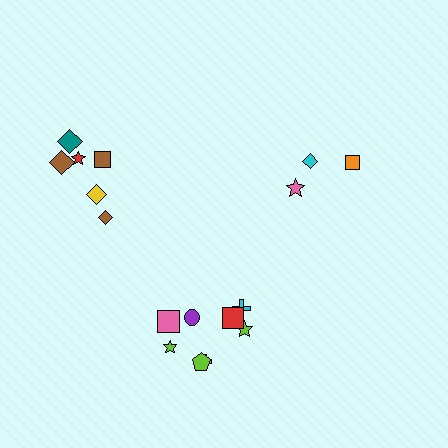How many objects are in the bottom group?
There are 8 objects.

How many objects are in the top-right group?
There are 3 objects.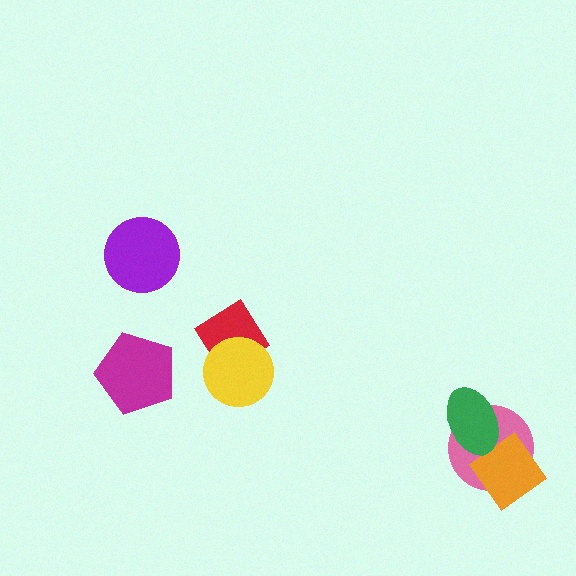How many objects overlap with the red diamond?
1 object overlaps with the red diamond.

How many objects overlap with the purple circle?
0 objects overlap with the purple circle.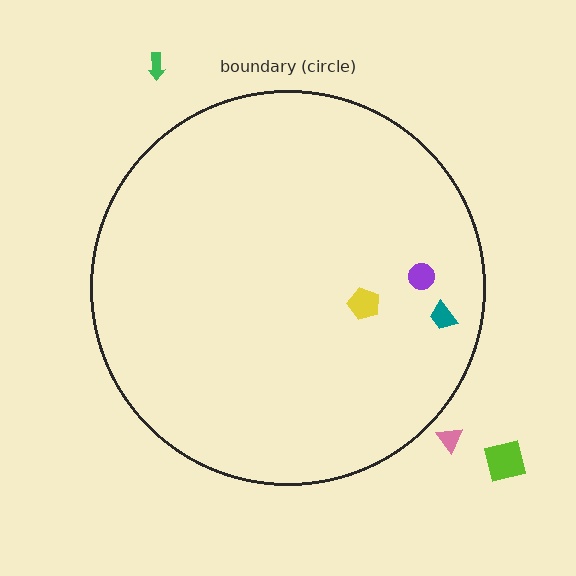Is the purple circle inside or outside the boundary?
Inside.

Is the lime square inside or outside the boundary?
Outside.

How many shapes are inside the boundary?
3 inside, 3 outside.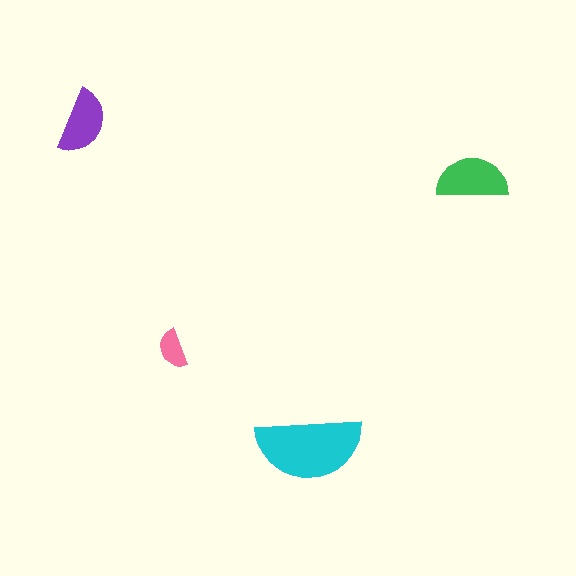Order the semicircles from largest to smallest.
the cyan one, the green one, the purple one, the pink one.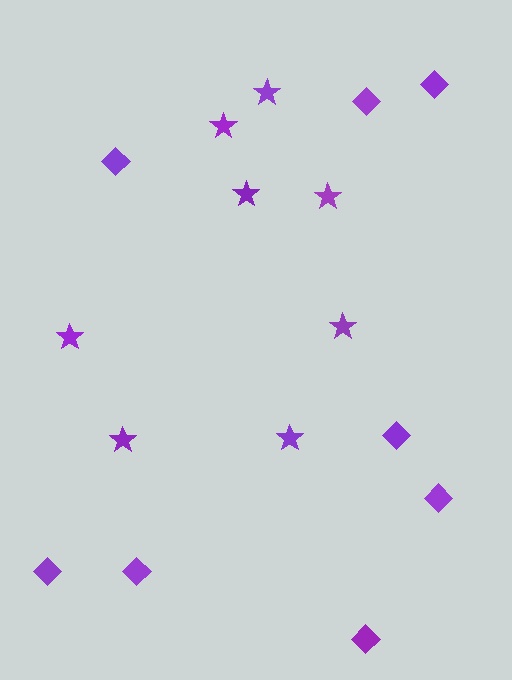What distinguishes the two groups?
There are 2 groups: one group of diamonds (8) and one group of stars (8).